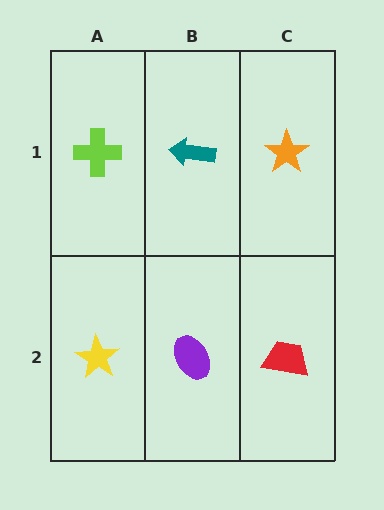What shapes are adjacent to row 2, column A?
A lime cross (row 1, column A), a purple ellipse (row 2, column B).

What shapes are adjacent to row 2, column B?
A teal arrow (row 1, column B), a yellow star (row 2, column A), a red trapezoid (row 2, column C).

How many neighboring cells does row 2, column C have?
2.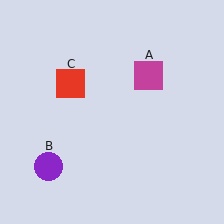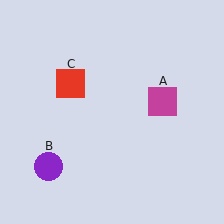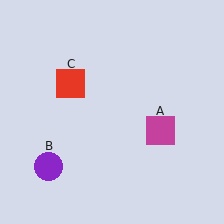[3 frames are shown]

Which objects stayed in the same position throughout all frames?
Purple circle (object B) and red square (object C) remained stationary.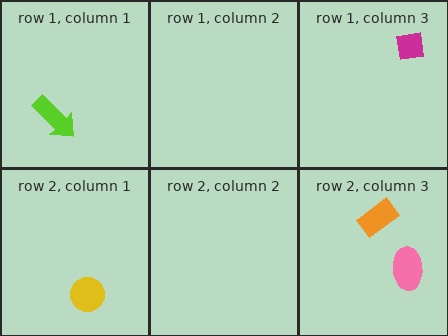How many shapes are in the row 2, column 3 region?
2.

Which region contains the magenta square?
The row 1, column 3 region.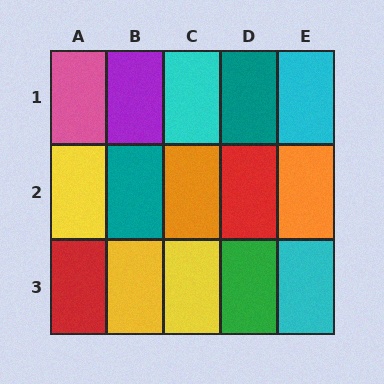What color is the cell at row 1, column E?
Cyan.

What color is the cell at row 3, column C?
Yellow.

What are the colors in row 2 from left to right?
Yellow, teal, orange, red, orange.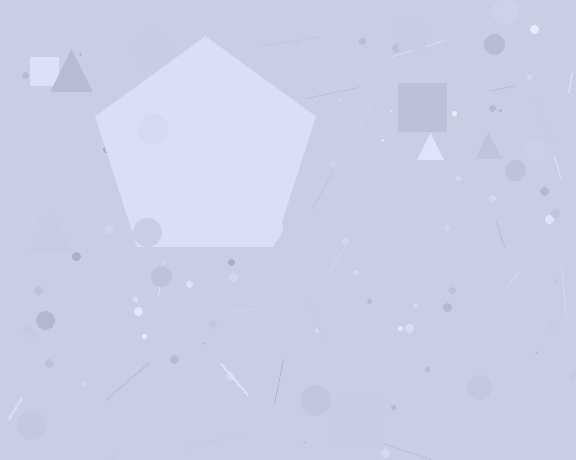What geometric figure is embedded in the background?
A pentagon is embedded in the background.